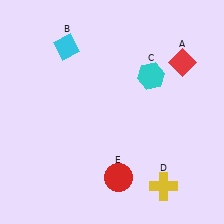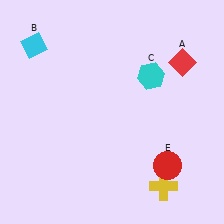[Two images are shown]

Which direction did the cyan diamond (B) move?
The cyan diamond (B) moved left.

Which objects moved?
The objects that moved are: the cyan diamond (B), the red circle (E).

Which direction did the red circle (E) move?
The red circle (E) moved right.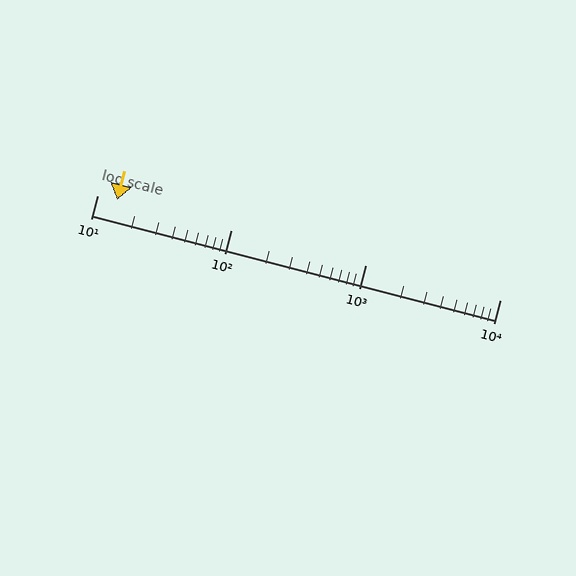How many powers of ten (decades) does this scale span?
The scale spans 3 decades, from 10 to 10000.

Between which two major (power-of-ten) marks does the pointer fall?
The pointer is between 10 and 100.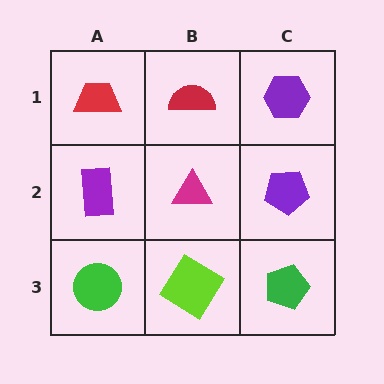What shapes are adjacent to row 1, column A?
A purple rectangle (row 2, column A), a red semicircle (row 1, column B).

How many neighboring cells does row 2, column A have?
3.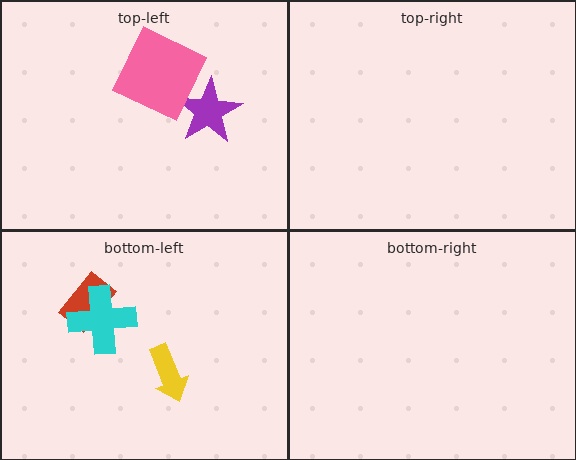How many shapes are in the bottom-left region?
3.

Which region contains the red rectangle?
The bottom-left region.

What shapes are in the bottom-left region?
The yellow arrow, the red rectangle, the cyan cross.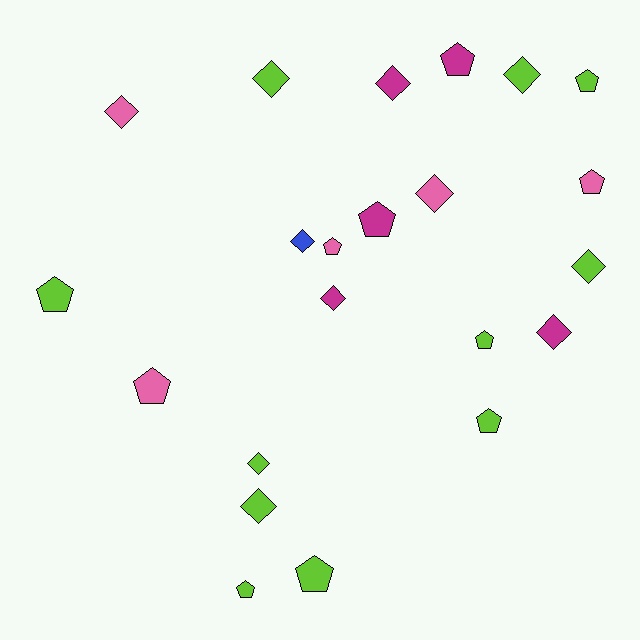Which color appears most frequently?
Lime, with 11 objects.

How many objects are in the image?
There are 22 objects.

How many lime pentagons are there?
There are 6 lime pentagons.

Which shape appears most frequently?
Pentagon, with 11 objects.